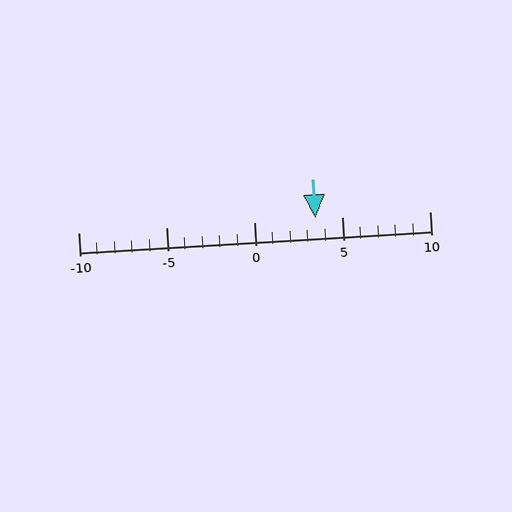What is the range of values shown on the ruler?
The ruler shows values from -10 to 10.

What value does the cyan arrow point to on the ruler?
The cyan arrow points to approximately 4.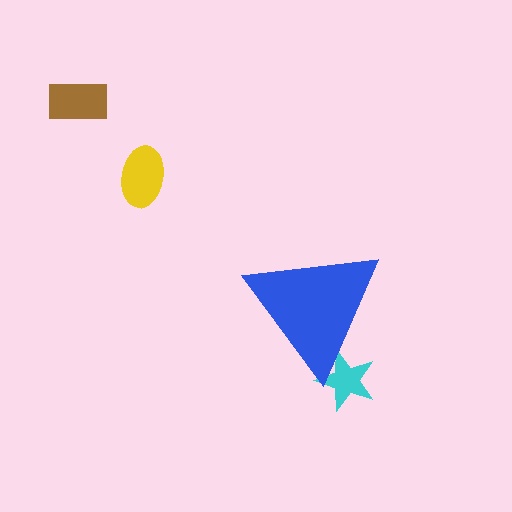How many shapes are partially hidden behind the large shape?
1 shape is partially hidden.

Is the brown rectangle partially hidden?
No, the brown rectangle is fully visible.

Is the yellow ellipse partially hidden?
No, the yellow ellipse is fully visible.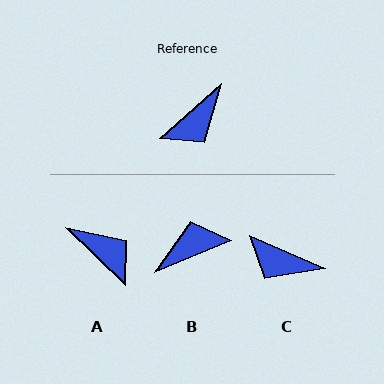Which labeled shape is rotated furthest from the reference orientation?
B, about 161 degrees away.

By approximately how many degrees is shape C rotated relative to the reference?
Approximately 65 degrees clockwise.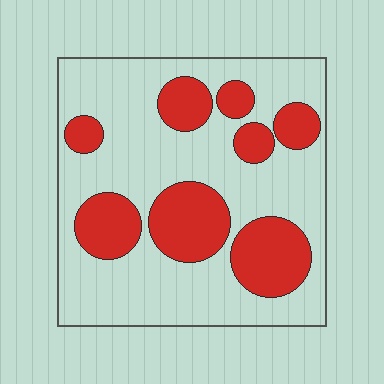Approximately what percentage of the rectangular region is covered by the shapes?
Approximately 30%.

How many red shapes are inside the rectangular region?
8.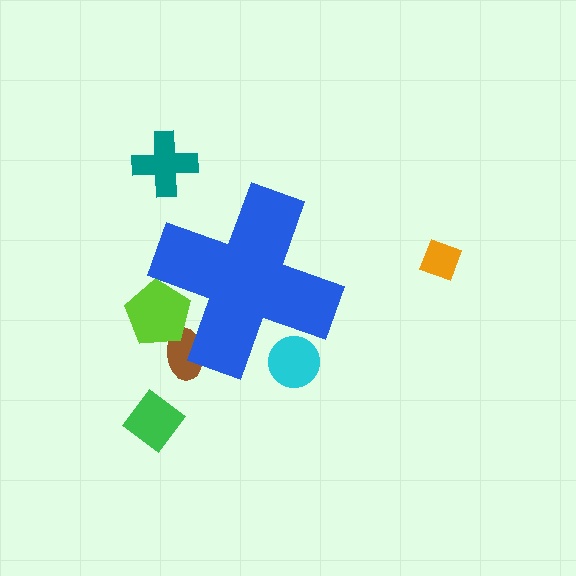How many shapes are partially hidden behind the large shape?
3 shapes are partially hidden.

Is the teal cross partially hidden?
No, the teal cross is fully visible.